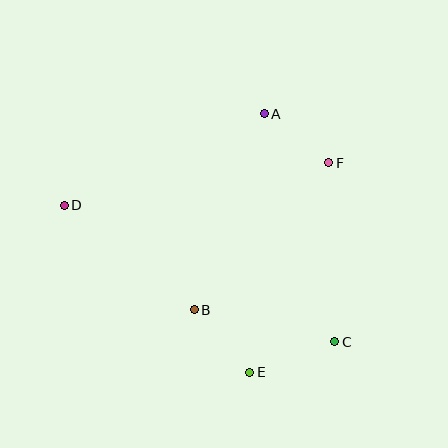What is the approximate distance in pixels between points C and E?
The distance between C and E is approximately 90 pixels.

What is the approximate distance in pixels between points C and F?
The distance between C and F is approximately 179 pixels.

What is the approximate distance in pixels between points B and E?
The distance between B and E is approximately 84 pixels.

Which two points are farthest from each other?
Points C and D are farthest from each other.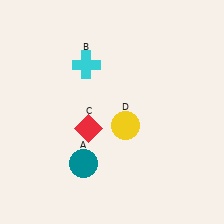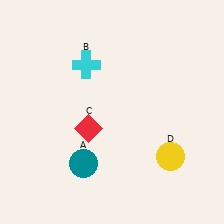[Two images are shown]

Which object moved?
The yellow circle (D) moved right.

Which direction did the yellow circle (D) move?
The yellow circle (D) moved right.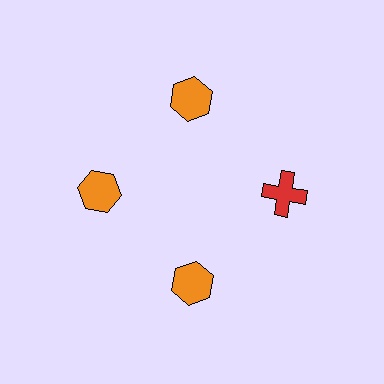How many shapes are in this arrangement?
There are 4 shapes arranged in a ring pattern.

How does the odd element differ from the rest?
It differs in both color (red instead of orange) and shape (cross instead of hexagon).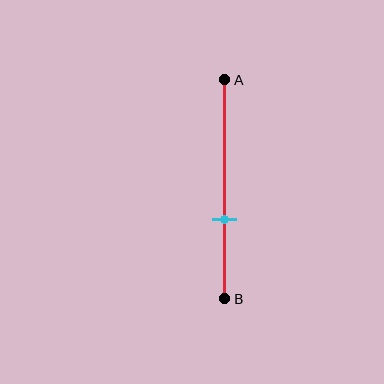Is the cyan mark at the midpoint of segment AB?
No, the mark is at about 65% from A, not at the 50% midpoint.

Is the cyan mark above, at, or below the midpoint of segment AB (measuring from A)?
The cyan mark is below the midpoint of segment AB.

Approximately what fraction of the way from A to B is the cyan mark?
The cyan mark is approximately 65% of the way from A to B.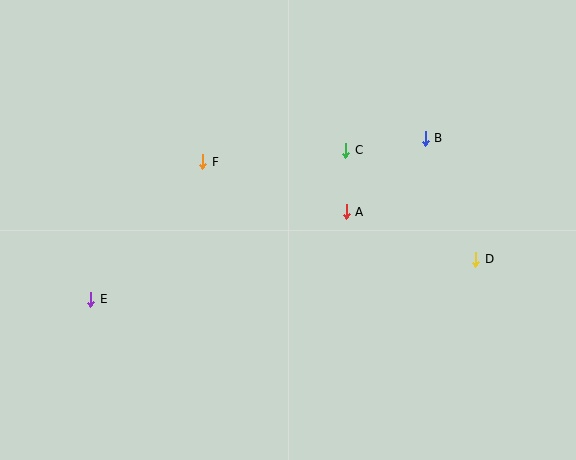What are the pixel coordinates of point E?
Point E is at (91, 299).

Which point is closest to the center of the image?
Point A at (346, 212) is closest to the center.